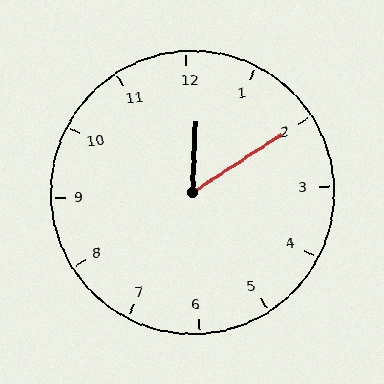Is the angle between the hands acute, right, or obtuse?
It is acute.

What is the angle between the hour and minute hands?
Approximately 55 degrees.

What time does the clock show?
12:10.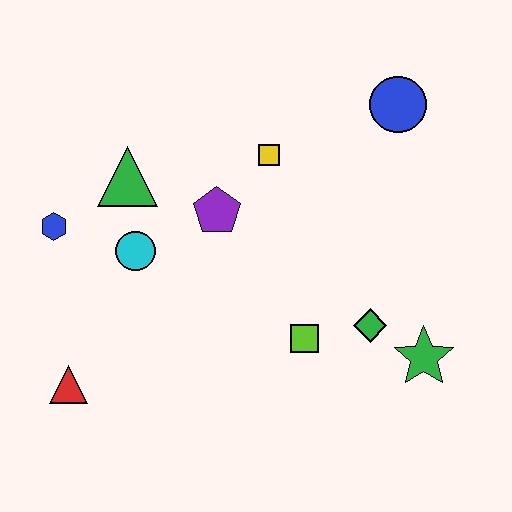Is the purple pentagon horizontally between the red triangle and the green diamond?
Yes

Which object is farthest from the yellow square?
The red triangle is farthest from the yellow square.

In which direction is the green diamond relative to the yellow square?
The green diamond is below the yellow square.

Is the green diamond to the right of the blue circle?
No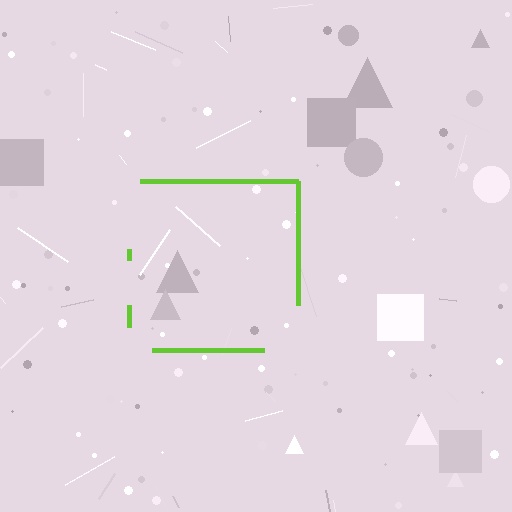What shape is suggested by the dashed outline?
The dashed outline suggests a square.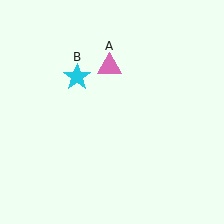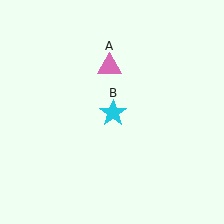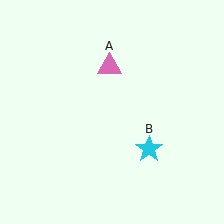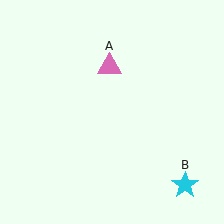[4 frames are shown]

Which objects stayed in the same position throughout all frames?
Pink triangle (object A) remained stationary.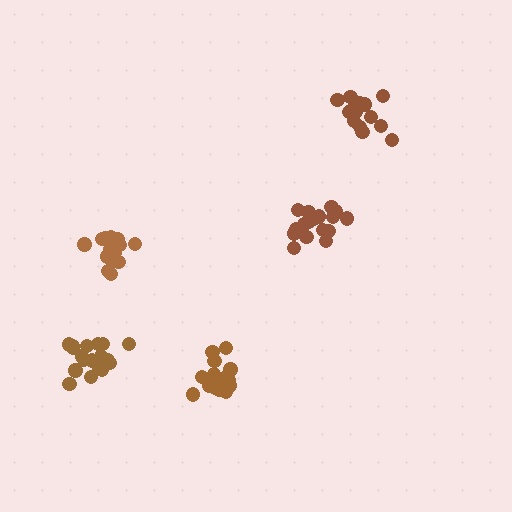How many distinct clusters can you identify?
There are 5 distinct clusters.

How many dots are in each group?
Group 1: 16 dots, Group 2: 14 dots, Group 3: 17 dots, Group 4: 16 dots, Group 5: 20 dots (83 total).